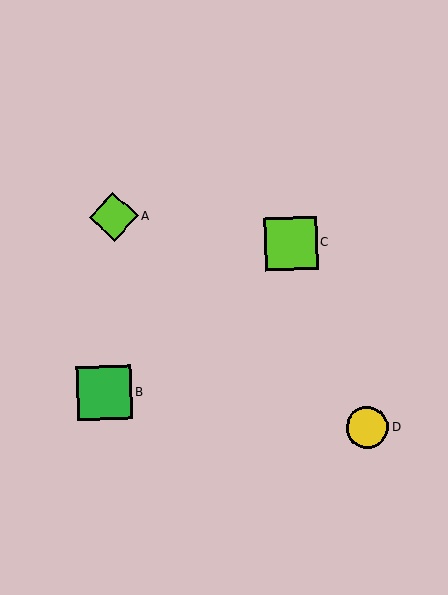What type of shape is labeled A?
Shape A is a lime diamond.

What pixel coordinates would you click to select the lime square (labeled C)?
Click at (291, 243) to select the lime square C.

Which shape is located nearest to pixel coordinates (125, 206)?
The lime diamond (labeled A) at (114, 217) is nearest to that location.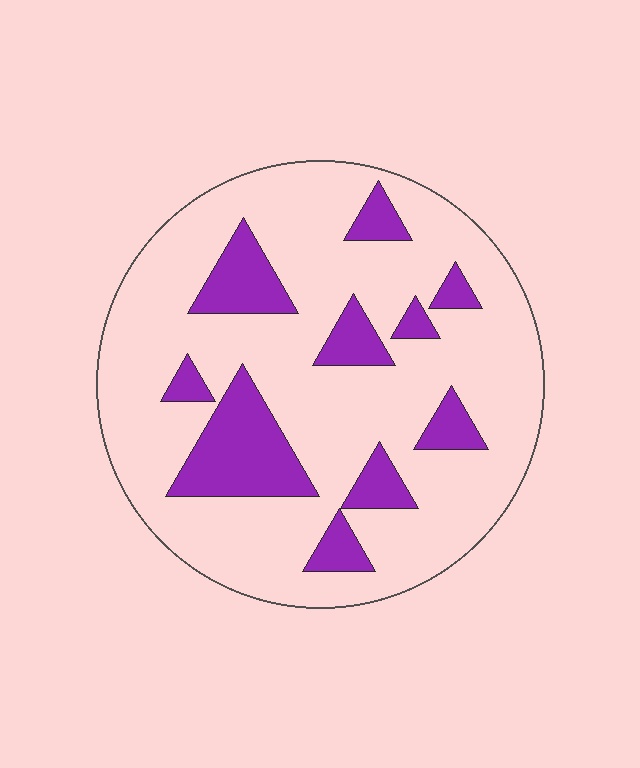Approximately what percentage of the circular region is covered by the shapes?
Approximately 20%.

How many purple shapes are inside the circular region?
10.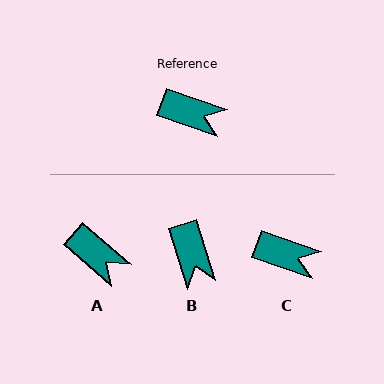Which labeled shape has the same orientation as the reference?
C.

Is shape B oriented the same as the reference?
No, it is off by about 53 degrees.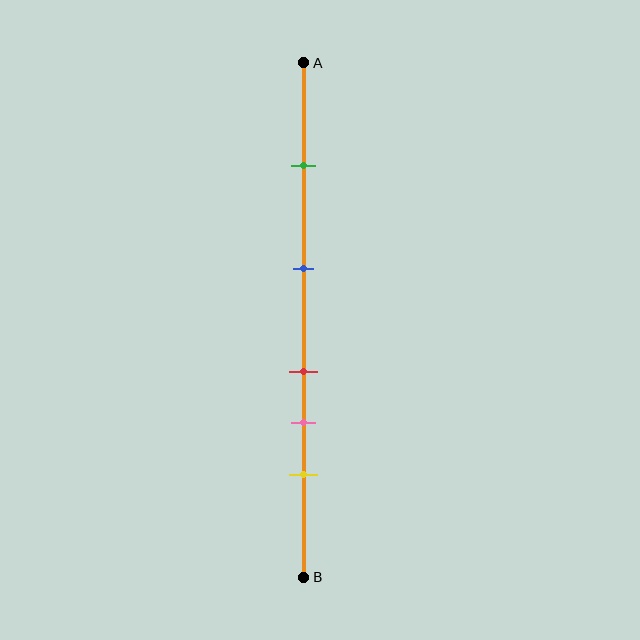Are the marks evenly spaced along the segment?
No, the marks are not evenly spaced.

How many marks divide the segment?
There are 5 marks dividing the segment.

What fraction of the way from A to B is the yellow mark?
The yellow mark is approximately 80% (0.8) of the way from A to B.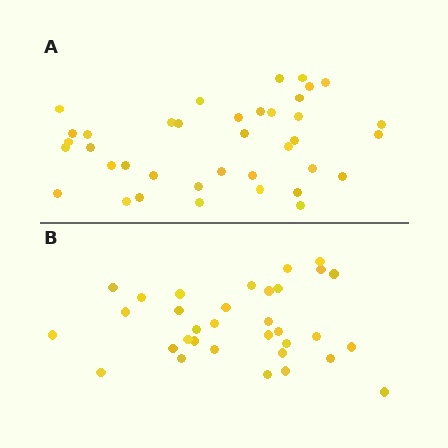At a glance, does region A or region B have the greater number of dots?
Region A (the top region) has more dots.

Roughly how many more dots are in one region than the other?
Region A has about 5 more dots than region B.